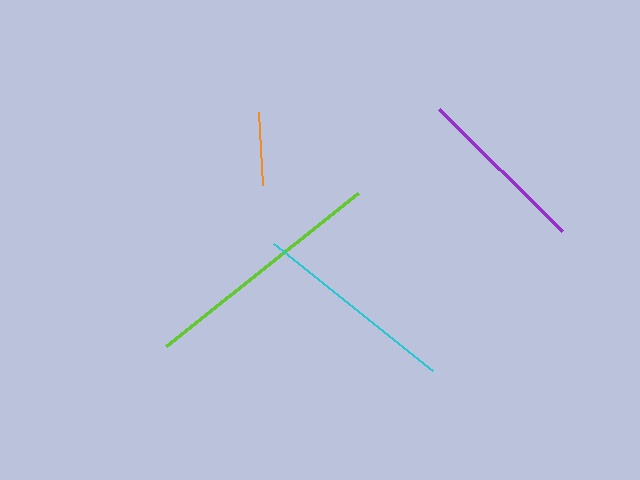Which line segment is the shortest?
The orange line is the shortest at approximately 73 pixels.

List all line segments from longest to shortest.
From longest to shortest: lime, cyan, purple, orange.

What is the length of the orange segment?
The orange segment is approximately 73 pixels long.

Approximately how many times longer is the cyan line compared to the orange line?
The cyan line is approximately 2.8 times the length of the orange line.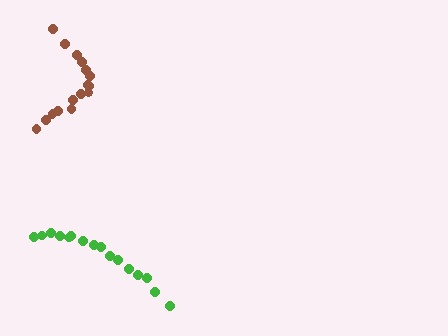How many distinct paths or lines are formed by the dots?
There are 2 distinct paths.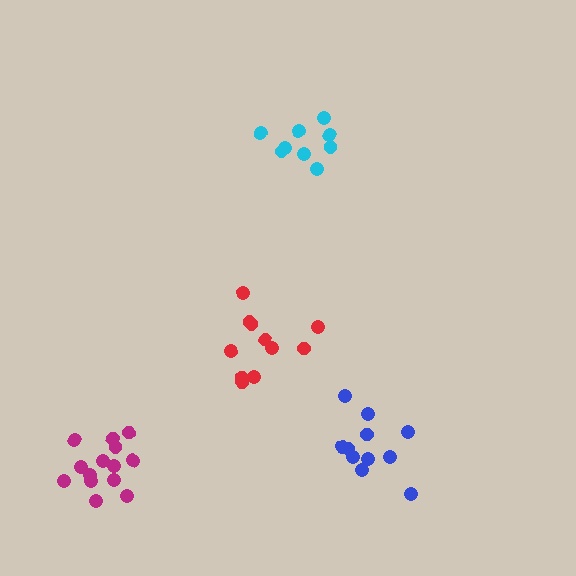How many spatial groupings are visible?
There are 4 spatial groupings.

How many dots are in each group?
Group 1: 11 dots, Group 2: 14 dots, Group 3: 11 dots, Group 4: 9 dots (45 total).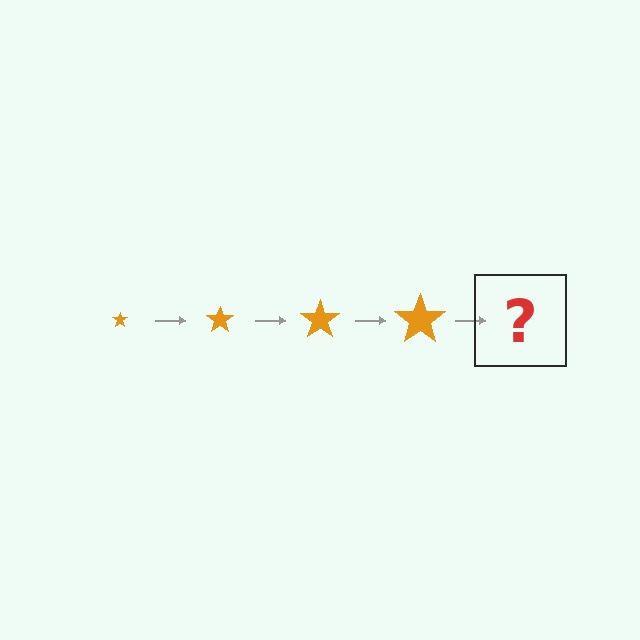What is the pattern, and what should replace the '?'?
The pattern is that the star gets progressively larger each step. The '?' should be an orange star, larger than the previous one.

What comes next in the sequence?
The next element should be an orange star, larger than the previous one.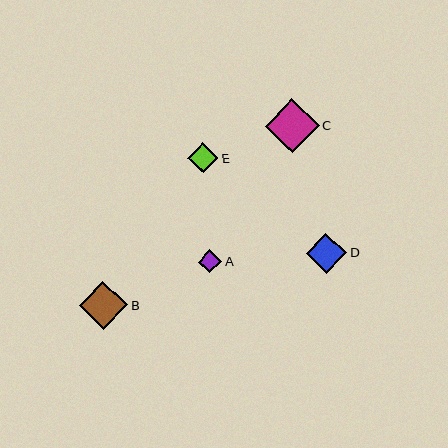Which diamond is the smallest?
Diamond A is the smallest with a size of approximately 23 pixels.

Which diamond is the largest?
Diamond C is the largest with a size of approximately 54 pixels.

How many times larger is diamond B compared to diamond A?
Diamond B is approximately 2.1 times the size of diamond A.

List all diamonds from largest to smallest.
From largest to smallest: C, B, D, E, A.